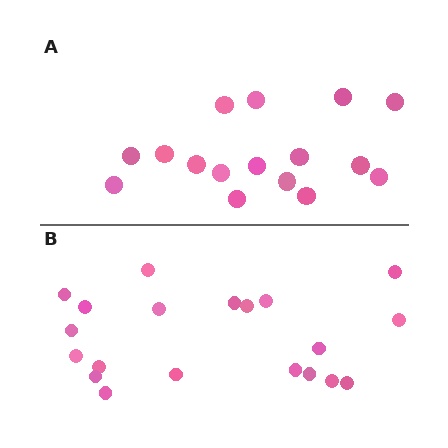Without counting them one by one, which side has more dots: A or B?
Region B (the bottom region) has more dots.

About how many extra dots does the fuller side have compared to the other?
Region B has about 4 more dots than region A.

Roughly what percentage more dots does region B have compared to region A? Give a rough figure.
About 25% more.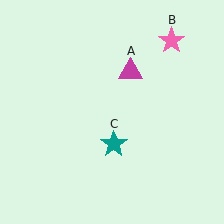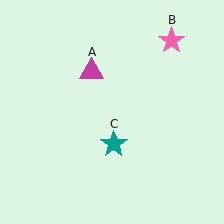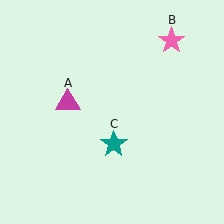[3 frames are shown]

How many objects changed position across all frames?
1 object changed position: magenta triangle (object A).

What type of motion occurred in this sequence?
The magenta triangle (object A) rotated counterclockwise around the center of the scene.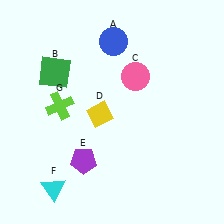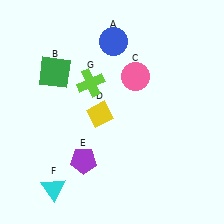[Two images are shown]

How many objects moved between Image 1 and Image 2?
1 object moved between the two images.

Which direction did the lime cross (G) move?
The lime cross (G) moved right.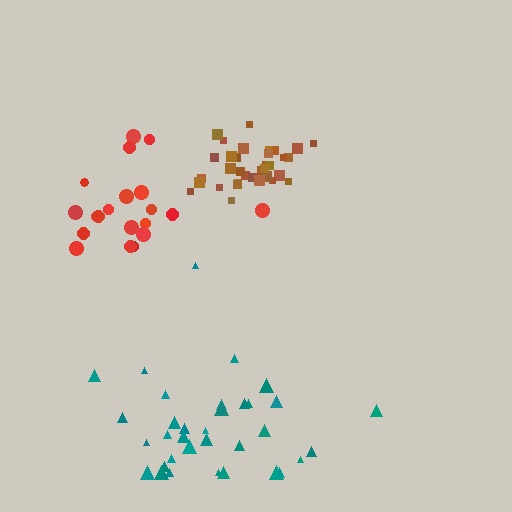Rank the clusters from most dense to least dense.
brown, red, teal.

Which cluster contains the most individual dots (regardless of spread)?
Brown (34).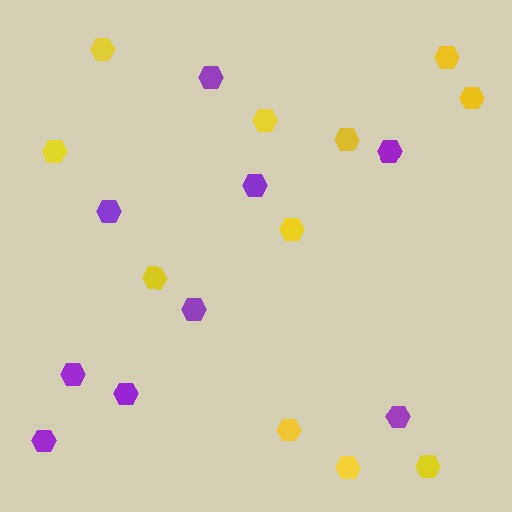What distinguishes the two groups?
There are 2 groups: one group of yellow hexagons (11) and one group of purple hexagons (9).